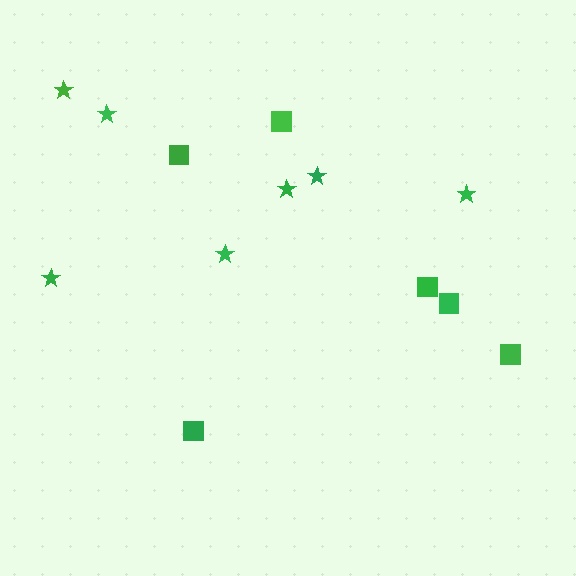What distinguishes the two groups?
There are 2 groups: one group of stars (7) and one group of squares (6).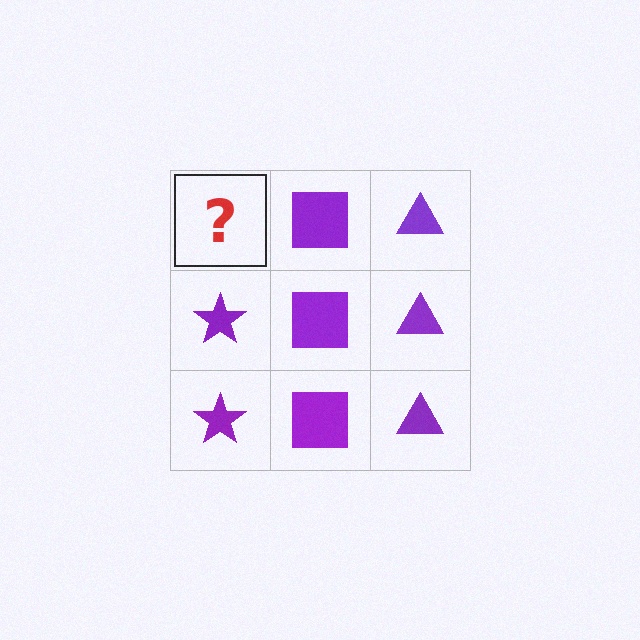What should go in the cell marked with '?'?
The missing cell should contain a purple star.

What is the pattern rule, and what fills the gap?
The rule is that each column has a consistent shape. The gap should be filled with a purple star.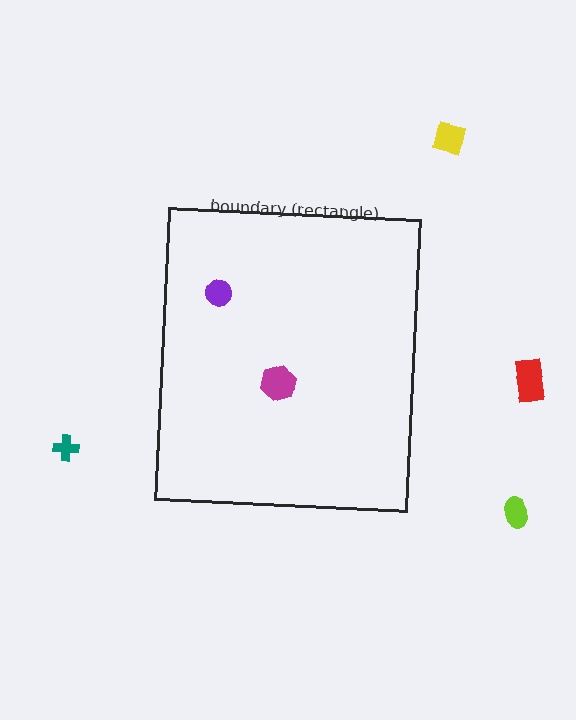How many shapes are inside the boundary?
2 inside, 4 outside.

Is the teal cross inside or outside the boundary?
Outside.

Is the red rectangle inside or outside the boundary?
Outside.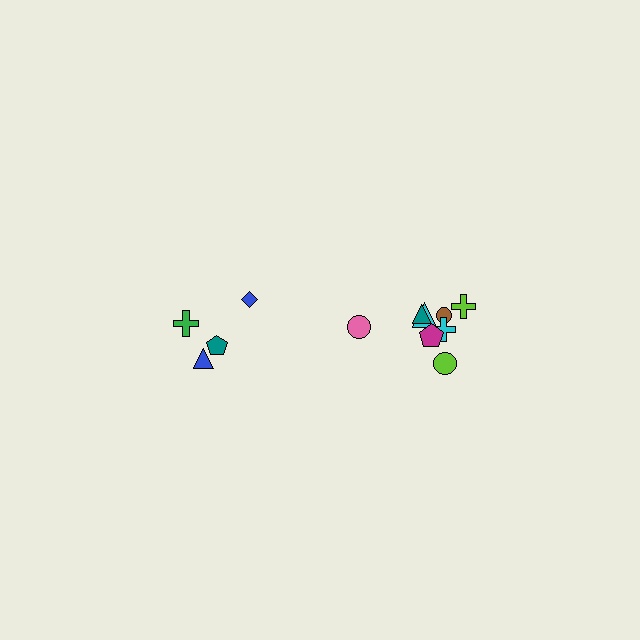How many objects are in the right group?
There are 8 objects.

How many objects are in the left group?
There are 4 objects.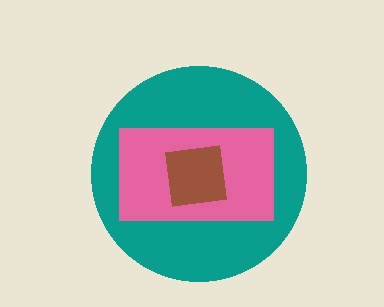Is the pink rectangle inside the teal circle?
Yes.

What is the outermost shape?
The teal circle.